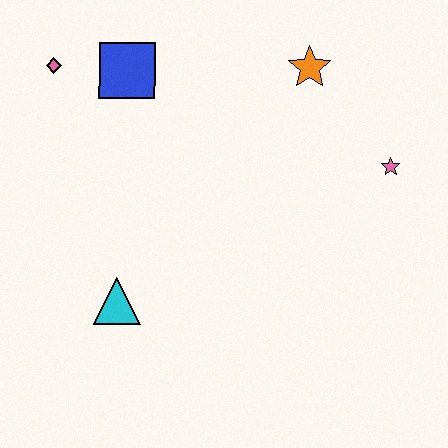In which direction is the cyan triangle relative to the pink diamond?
The cyan triangle is below the pink diamond.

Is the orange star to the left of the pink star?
Yes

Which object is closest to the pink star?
The orange star is closest to the pink star.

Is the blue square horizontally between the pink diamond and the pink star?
Yes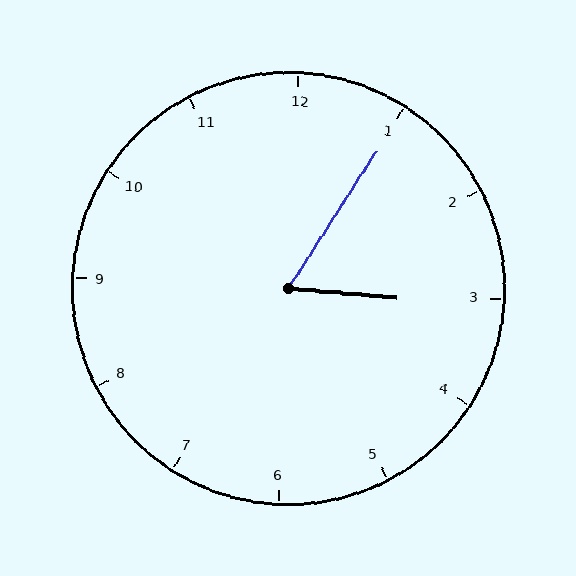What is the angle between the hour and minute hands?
Approximately 62 degrees.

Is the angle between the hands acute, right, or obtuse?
It is acute.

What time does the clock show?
3:05.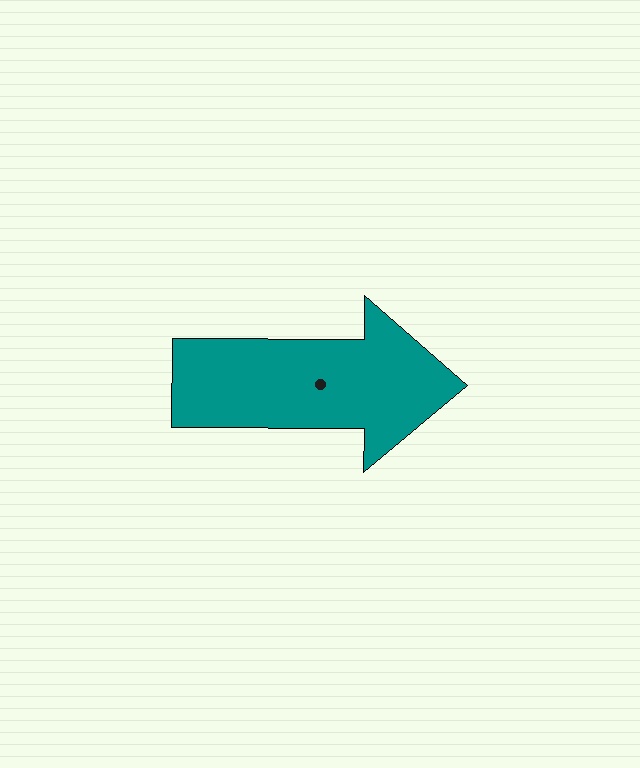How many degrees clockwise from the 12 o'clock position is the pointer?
Approximately 90 degrees.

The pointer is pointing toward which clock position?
Roughly 3 o'clock.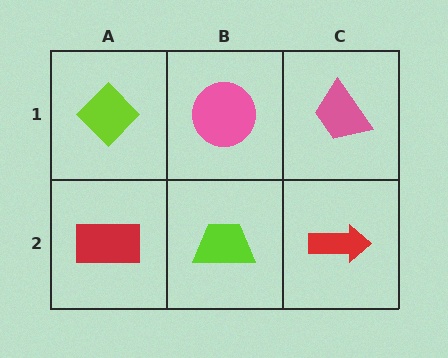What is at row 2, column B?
A lime trapezoid.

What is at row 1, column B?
A pink circle.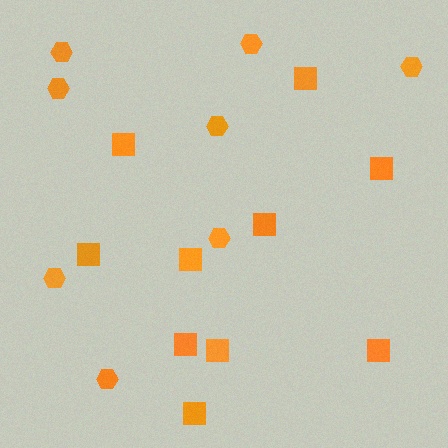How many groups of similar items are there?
There are 2 groups: one group of hexagons (8) and one group of squares (10).